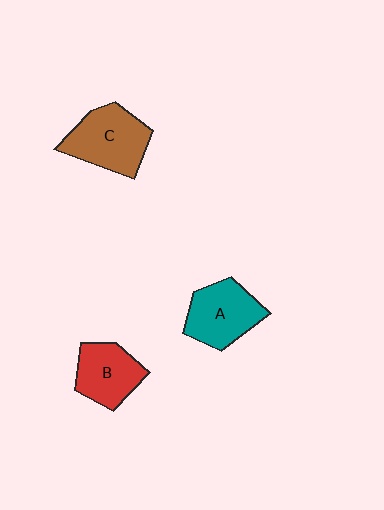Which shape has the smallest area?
Shape B (red).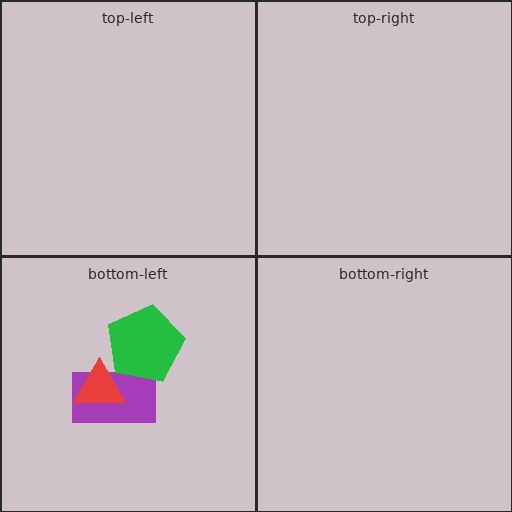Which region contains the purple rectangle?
The bottom-left region.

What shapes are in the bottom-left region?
The purple rectangle, the green pentagon, the red triangle.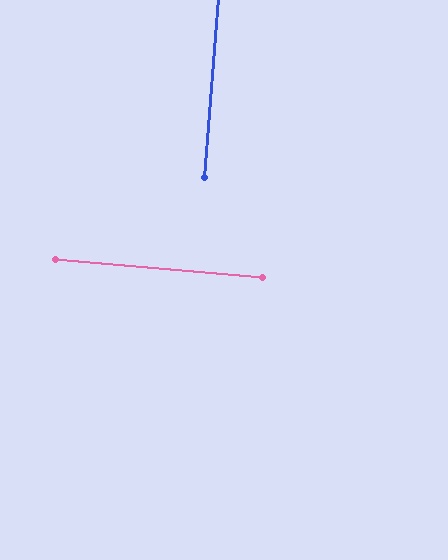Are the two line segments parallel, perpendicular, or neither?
Perpendicular — they meet at approximately 90°.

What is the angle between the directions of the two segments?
Approximately 90 degrees.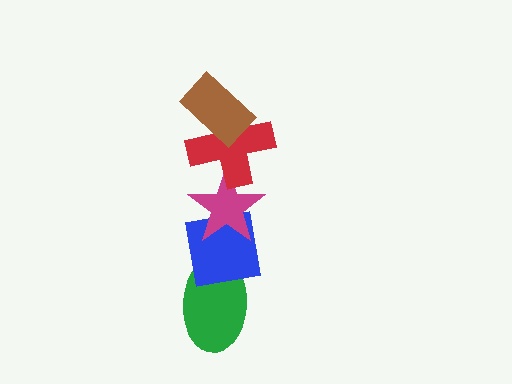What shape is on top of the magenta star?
The red cross is on top of the magenta star.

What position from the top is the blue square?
The blue square is 4th from the top.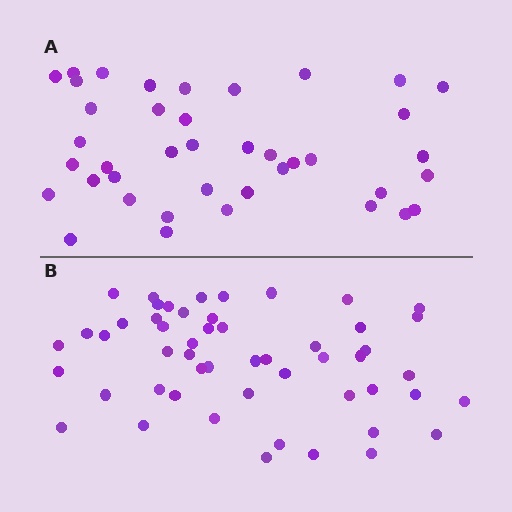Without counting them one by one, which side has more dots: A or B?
Region B (the bottom region) has more dots.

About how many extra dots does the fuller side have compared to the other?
Region B has roughly 12 or so more dots than region A.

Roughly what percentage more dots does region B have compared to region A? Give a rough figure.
About 30% more.